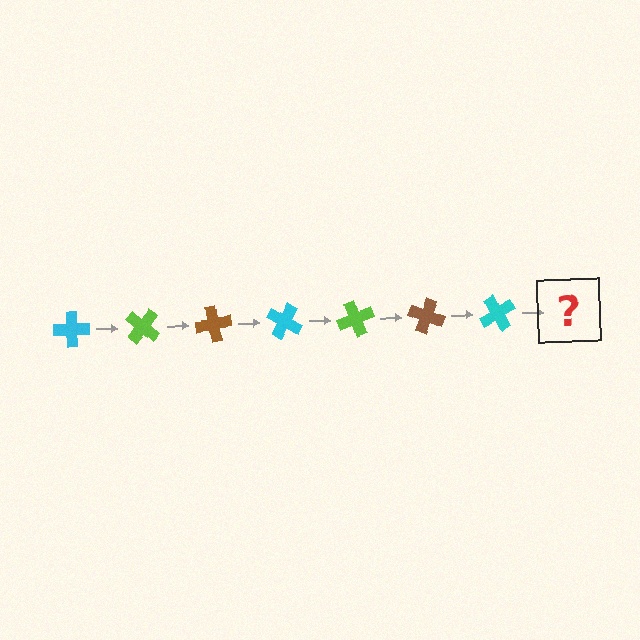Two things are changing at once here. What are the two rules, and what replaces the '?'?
The two rules are that it rotates 40 degrees each step and the color cycles through cyan, lime, and brown. The '?' should be a lime cross, rotated 280 degrees from the start.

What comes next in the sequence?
The next element should be a lime cross, rotated 280 degrees from the start.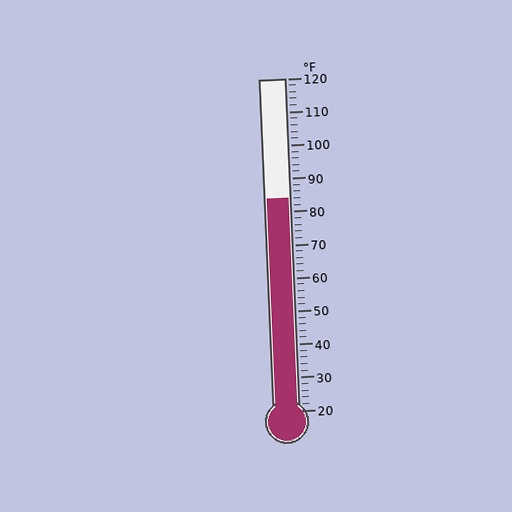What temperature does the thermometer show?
The thermometer shows approximately 84°F.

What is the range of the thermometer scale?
The thermometer scale ranges from 20°F to 120°F.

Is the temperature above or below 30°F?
The temperature is above 30°F.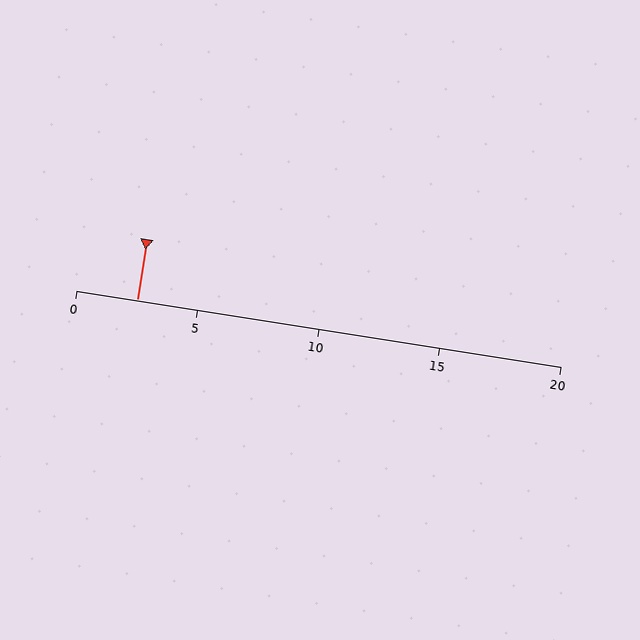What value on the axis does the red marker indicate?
The marker indicates approximately 2.5.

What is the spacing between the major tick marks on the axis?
The major ticks are spaced 5 apart.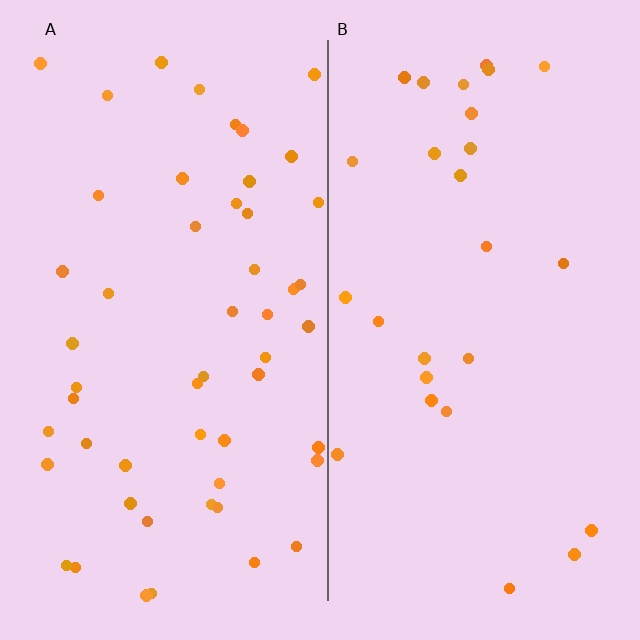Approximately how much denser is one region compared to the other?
Approximately 2.0× — region A over region B.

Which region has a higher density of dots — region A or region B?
A (the left).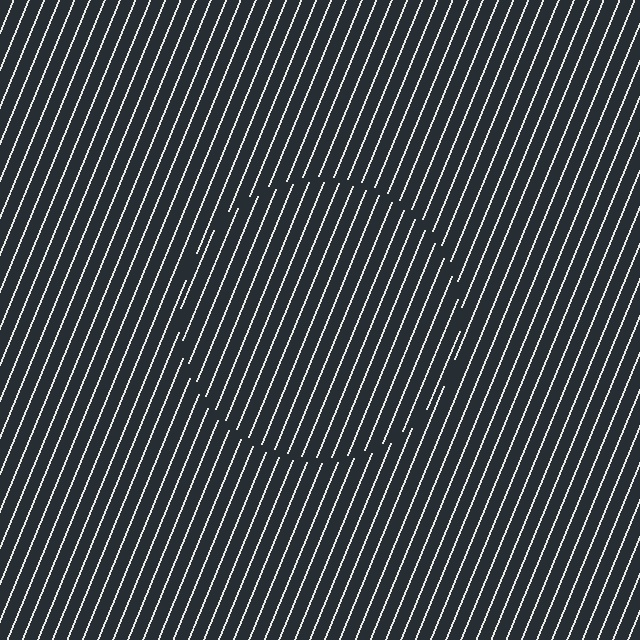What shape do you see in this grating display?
An illusory circle. The interior of the shape contains the same grating, shifted by half a period — the contour is defined by the phase discontinuity where line-ends from the inner and outer gratings abut.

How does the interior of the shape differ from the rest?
The interior of the shape contains the same grating, shifted by half a period — the contour is defined by the phase discontinuity where line-ends from the inner and outer gratings abut.